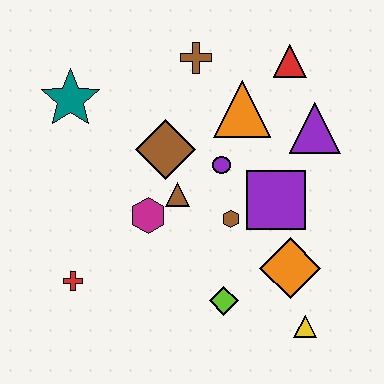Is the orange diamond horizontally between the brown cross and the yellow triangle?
Yes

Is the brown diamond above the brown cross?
No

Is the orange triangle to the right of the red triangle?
No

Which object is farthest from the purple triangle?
The red cross is farthest from the purple triangle.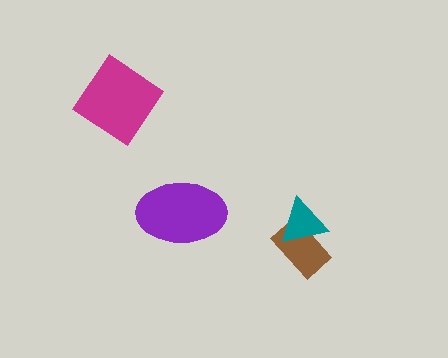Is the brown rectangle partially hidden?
Yes, it is partially covered by another shape.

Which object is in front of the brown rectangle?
The teal triangle is in front of the brown rectangle.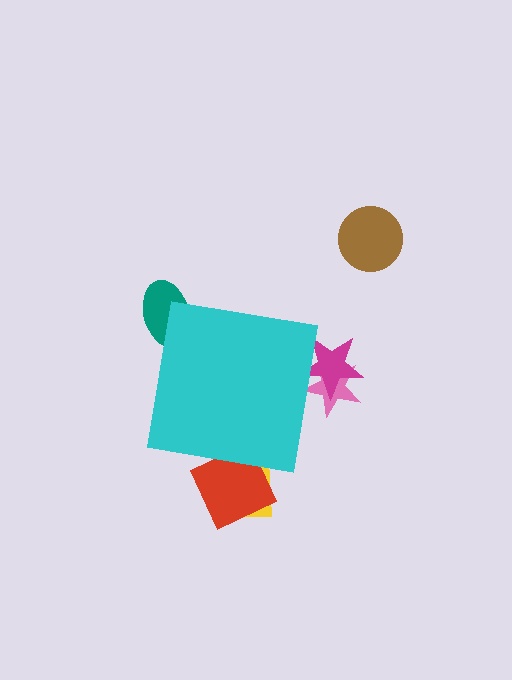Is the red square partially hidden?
Yes, the red square is partially hidden behind the cyan square.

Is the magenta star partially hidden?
Yes, the magenta star is partially hidden behind the cyan square.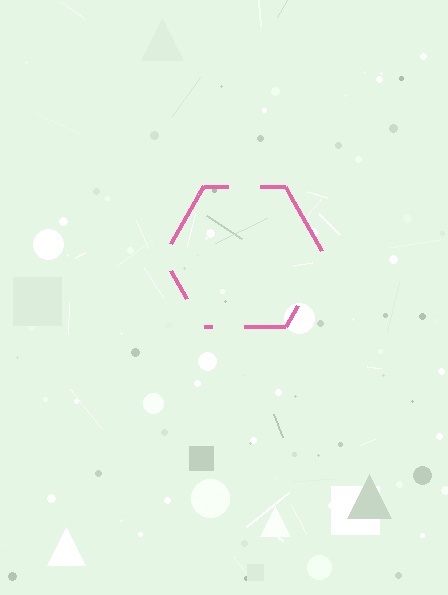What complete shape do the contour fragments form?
The contour fragments form a hexagon.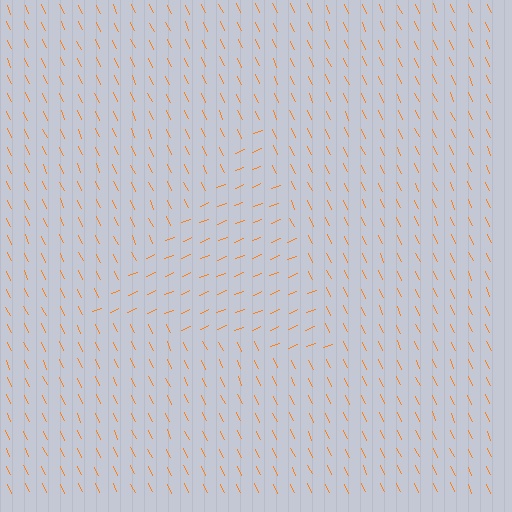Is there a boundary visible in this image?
Yes, there is a texture boundary formed by a change in line orientation.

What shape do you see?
I see a triangle.